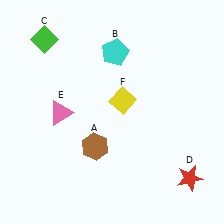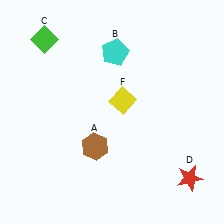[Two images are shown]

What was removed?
The pink triangle (E) was removed in Image 2.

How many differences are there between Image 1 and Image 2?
There is 1 difference between the two images.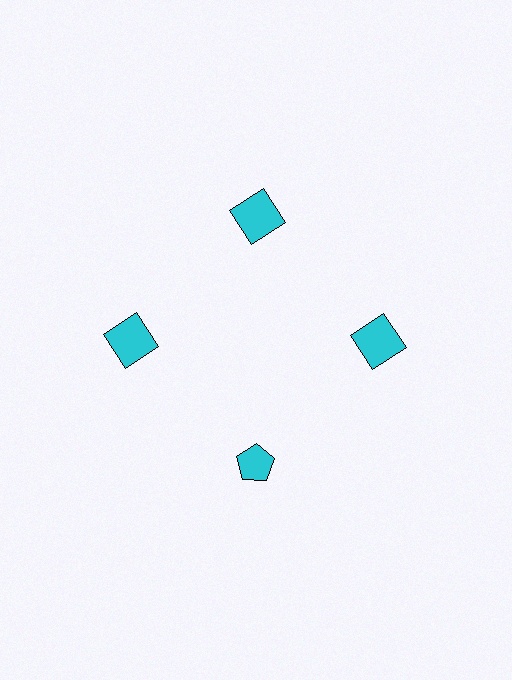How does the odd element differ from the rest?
It has a different shape: pentagon instead of square.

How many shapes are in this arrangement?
There are 4 shapes arranged in a ring pattern.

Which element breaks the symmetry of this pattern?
The cyan pentagon at roughly the 6 o'clock position breaks the symmetry. All other shapes are cyan squares.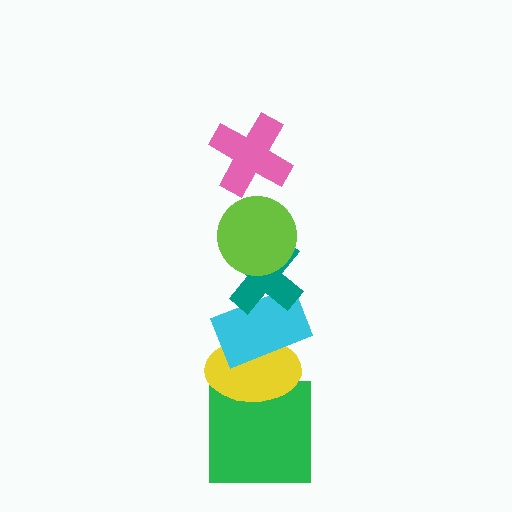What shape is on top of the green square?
The yellow ellipse is on top of the green square.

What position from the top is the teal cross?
The teal cross is 3rd from the top.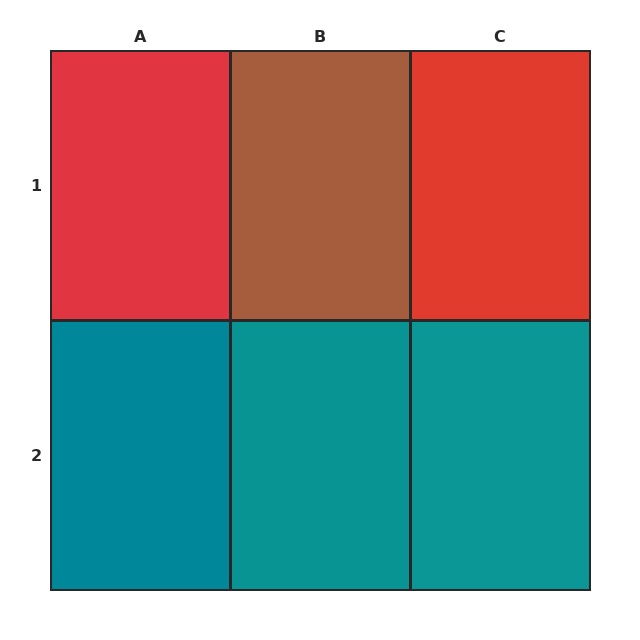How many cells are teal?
3 cells are teal.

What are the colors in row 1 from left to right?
Red, brown, red.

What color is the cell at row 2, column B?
Teal.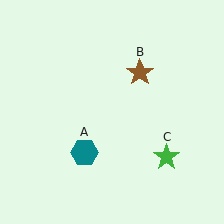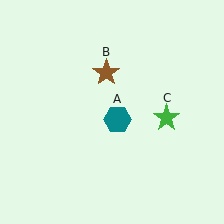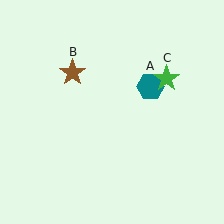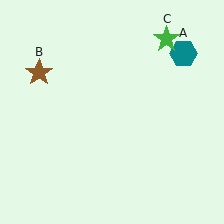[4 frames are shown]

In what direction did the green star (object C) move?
The green star (object C) moved up.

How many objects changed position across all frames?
3 objects changed position: teal hexagon (object A), brown star (object B), green star (object C).